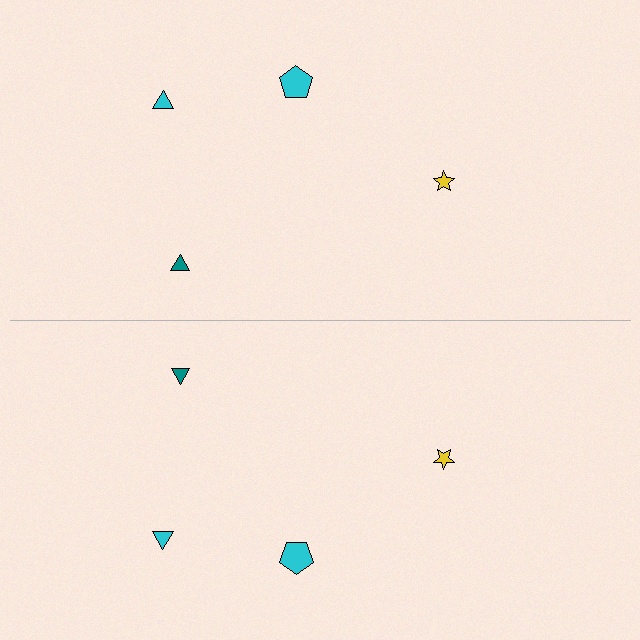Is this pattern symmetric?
Yes, this pattern has bilateral (reflection) symmetry.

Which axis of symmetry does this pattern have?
The pattern has a horizontal axis of symmetry running through the center of the image.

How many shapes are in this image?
There are 8 shapes in this image.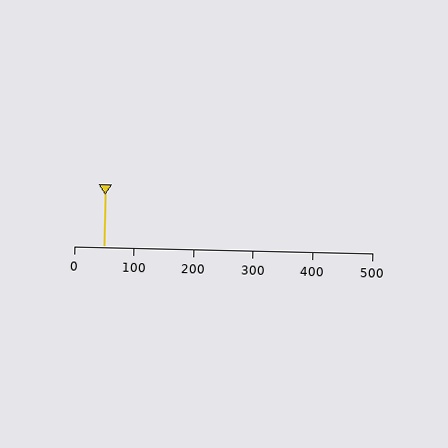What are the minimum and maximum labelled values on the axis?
The axis runs from 0 to 500.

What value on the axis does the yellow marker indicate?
The marker indicates approximately 50.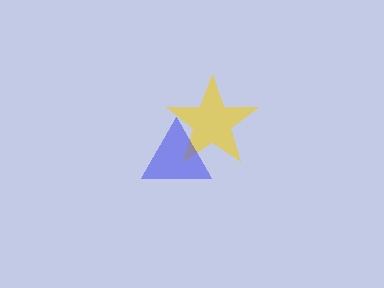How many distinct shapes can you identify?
There are 2 distinct shapes: a yellow star, a blue triangle.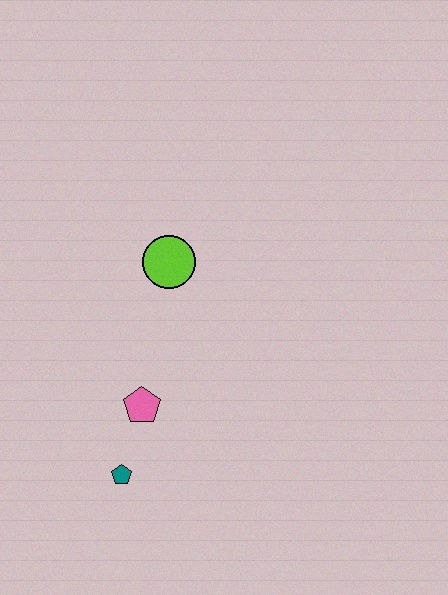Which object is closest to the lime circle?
The pink pentagon is closest to the lime circle.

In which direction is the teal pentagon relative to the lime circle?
The teal pentagon is below the lime circle.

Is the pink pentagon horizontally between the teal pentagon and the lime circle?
Yes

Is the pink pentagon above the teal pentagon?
Yes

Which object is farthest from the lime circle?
The teal pentagon is farthest from the lime circle.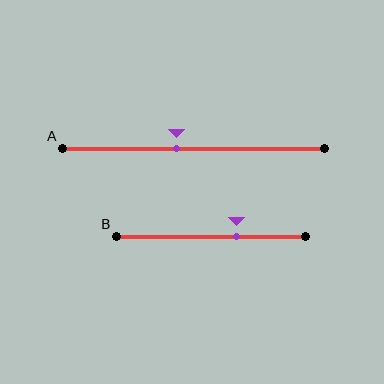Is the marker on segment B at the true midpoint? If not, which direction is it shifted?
No, the marker on segment B is shifted to the right by about 13% of the segment length.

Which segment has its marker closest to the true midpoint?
Segment A has its marker closest to the true midpoint.